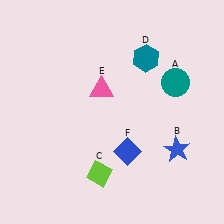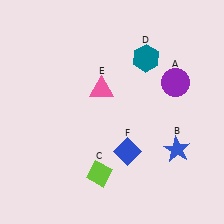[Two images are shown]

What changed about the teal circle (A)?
In Image 1, A is teal. In Image 2, it changed to purple.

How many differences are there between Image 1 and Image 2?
There is 1 difference between the two images.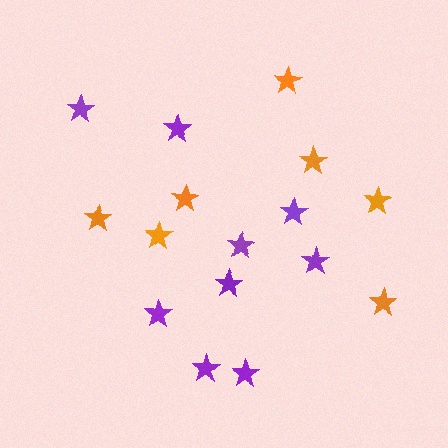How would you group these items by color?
There are 2 groups: one group of purple stars (9) and one group of orange stars (7).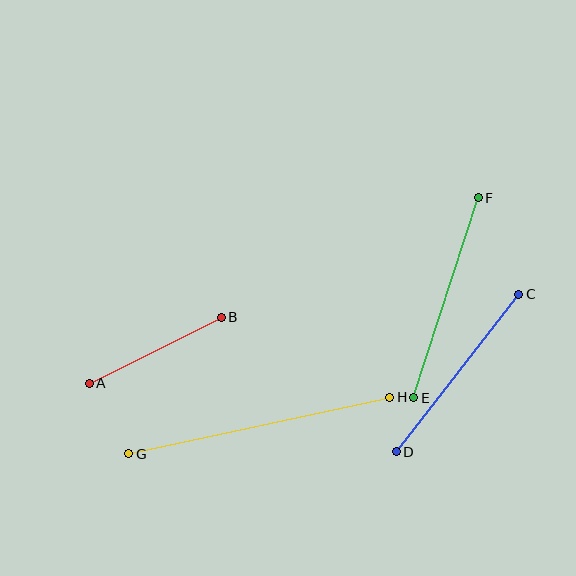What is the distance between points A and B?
The distance is approximately 148 pixels.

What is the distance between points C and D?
The distance is approximately 199 pixels.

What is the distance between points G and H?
The distance is approximately 267 pixels.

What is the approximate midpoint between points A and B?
The midpoint is at approximately (155, 350) pixels.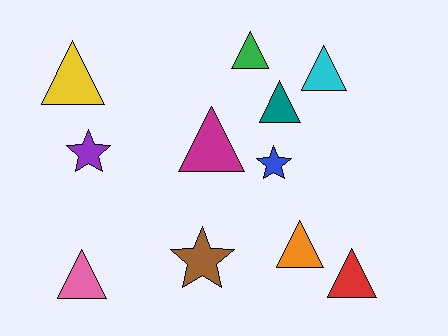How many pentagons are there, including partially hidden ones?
There are no pentagons.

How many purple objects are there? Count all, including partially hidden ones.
There is 1 purple object.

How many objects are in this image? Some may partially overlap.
There are 11 objects.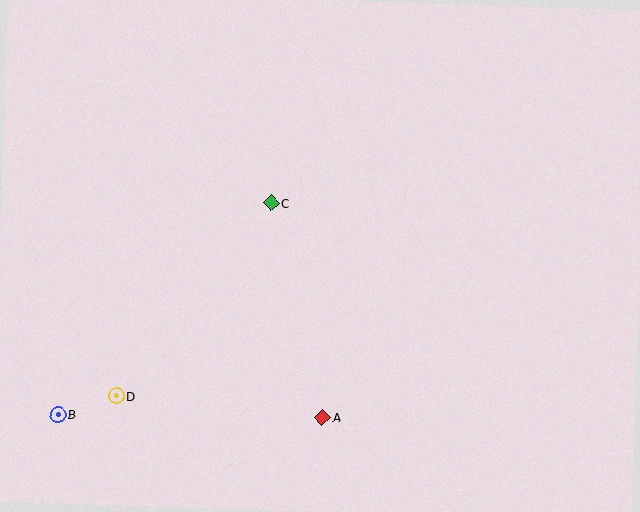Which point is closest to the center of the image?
Point C at (271, 203) is closest to the center.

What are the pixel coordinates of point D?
Point D is at (116, 396).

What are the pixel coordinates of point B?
Point B is at (58, 415).